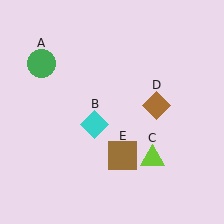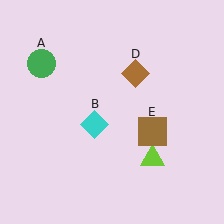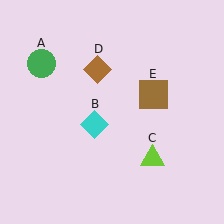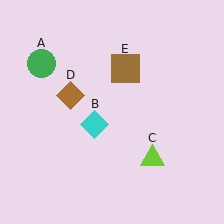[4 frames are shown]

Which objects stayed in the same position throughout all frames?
Green circle (object A) and cyan diamond (object B) and lime triangle (object C) remained stationary.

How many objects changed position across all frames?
2 objects changed position: brown diamond (object D), brown square (object E).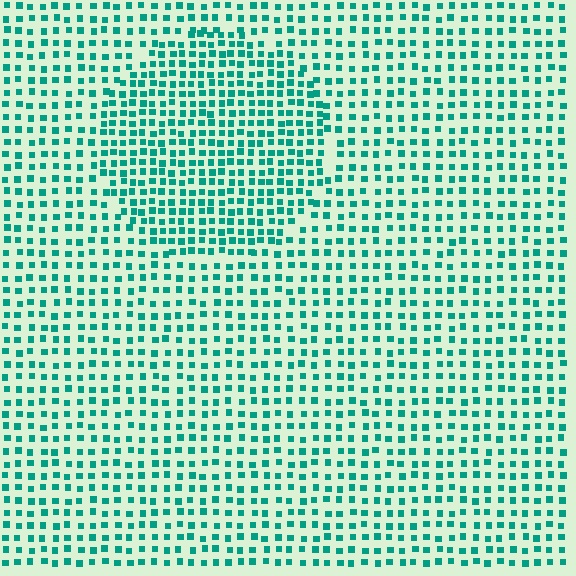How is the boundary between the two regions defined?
The boundary is defined by a change in element density (approximately 1.6x ratio). All elements are the same color, size, and shape.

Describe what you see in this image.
The image contains small teal elements arranged at two different densities. A circle-shaped region is visible where the elements are more densely packed than the surrounding area.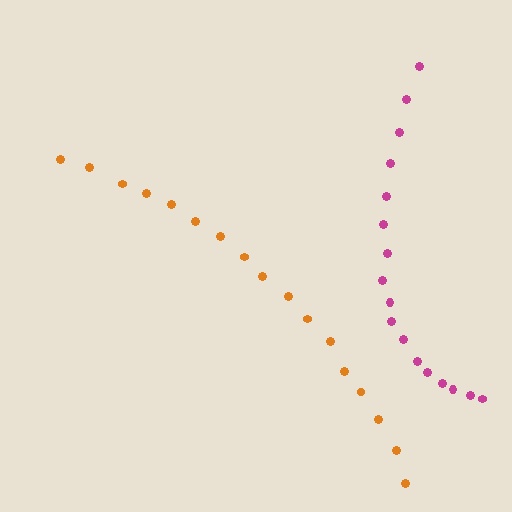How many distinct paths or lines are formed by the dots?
There are 2 distinct paths.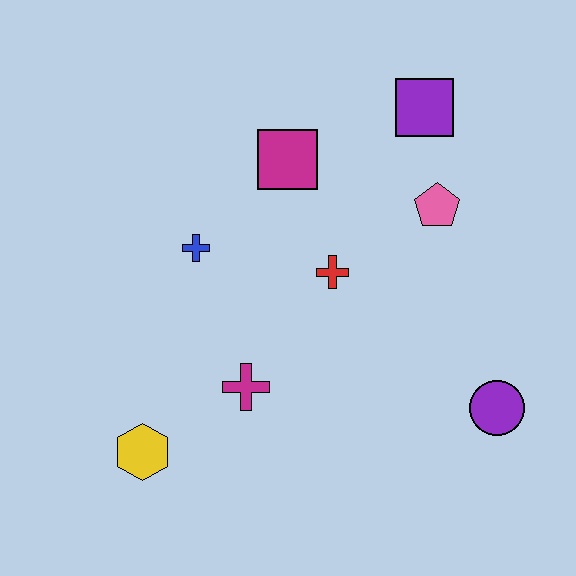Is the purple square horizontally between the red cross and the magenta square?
No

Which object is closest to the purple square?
The pink pentagon is closest to the purple square.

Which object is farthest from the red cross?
The yellow hexagon is farthest from the red cross.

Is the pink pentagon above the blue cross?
Yes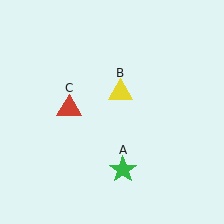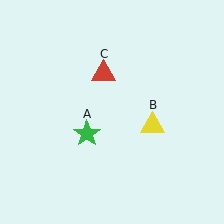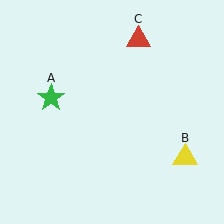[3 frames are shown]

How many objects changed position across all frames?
3 objects changed position: green star (object A), yellow triangle (object B), red triangle (object C).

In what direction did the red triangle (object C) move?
The red triangle (object C) moved up and to the right.